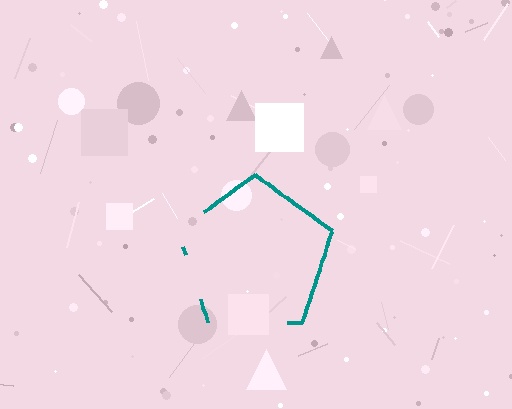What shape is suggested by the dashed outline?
The dashed outline suggests a pentagon.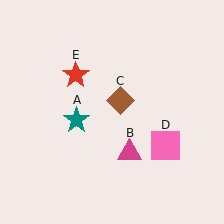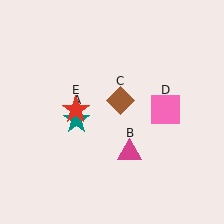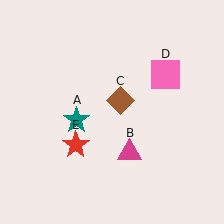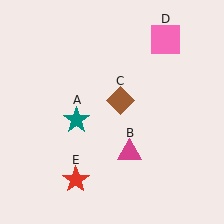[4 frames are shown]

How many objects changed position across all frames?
2 objects changed position: pink square (object D), red star (object E).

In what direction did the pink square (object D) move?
The pink square (object D) moved up.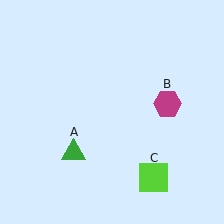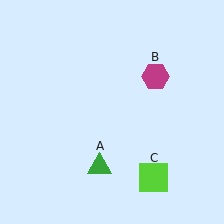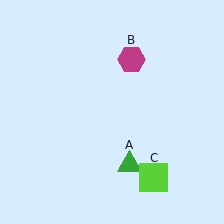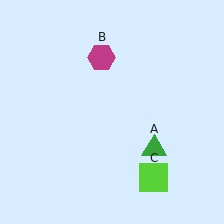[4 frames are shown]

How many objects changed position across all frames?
2 objects changed position: green triangle (object A), magenta hexagon (object B).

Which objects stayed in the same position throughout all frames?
Lime square (object C) remained stationary.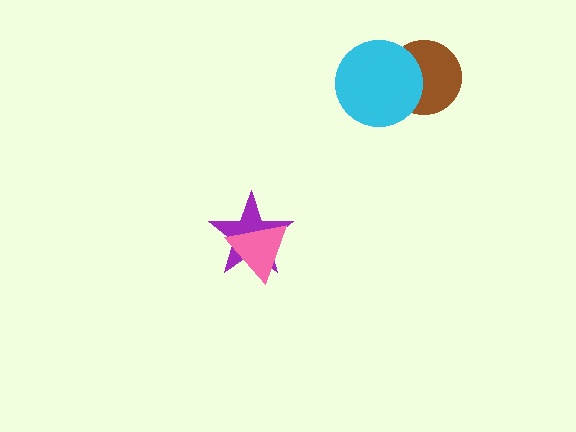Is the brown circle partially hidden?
Yes, it is partially covered by another shape.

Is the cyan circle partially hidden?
No, no other shape covers it.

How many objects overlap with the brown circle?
1 object overlaps with the brown circle.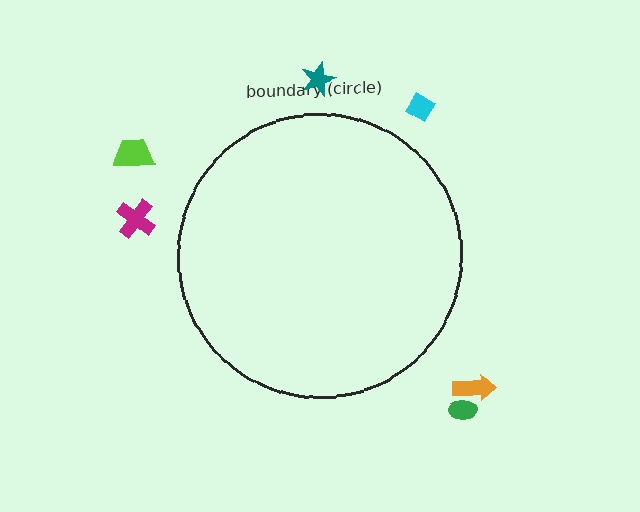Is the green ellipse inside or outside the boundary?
Outside.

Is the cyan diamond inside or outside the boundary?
Outside.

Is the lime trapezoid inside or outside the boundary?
Outside.